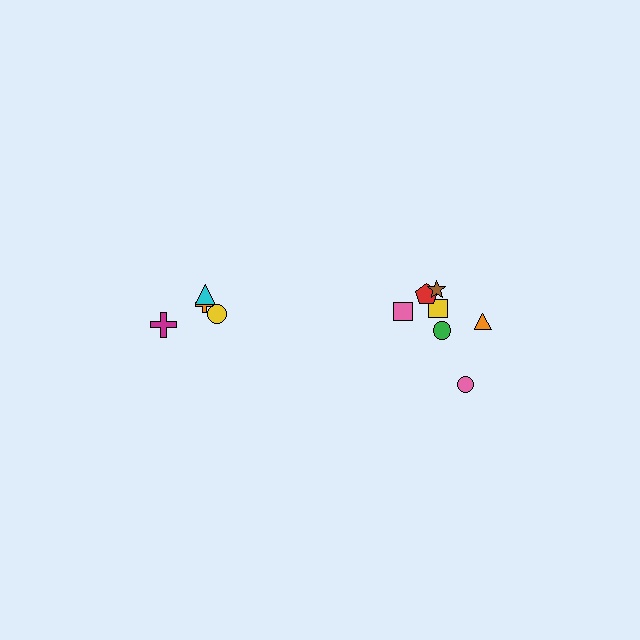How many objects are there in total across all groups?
There are 11 objects.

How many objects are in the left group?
There are 4 objects.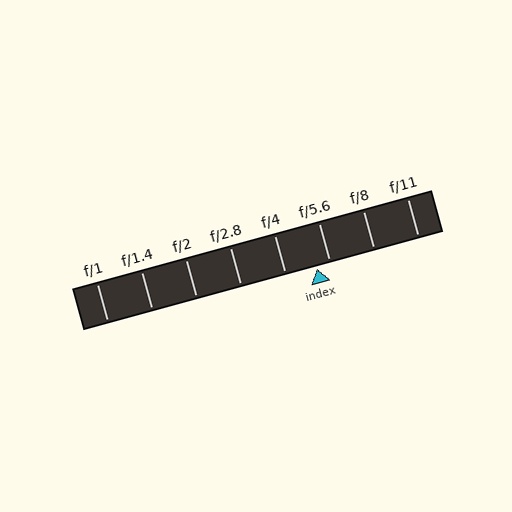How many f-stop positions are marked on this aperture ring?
There are 8 f-stop positions marked.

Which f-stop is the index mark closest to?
The index mark is closest to f/5.6.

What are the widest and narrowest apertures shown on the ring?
The widest aperture shown is f/1 and the narrowest is f/11.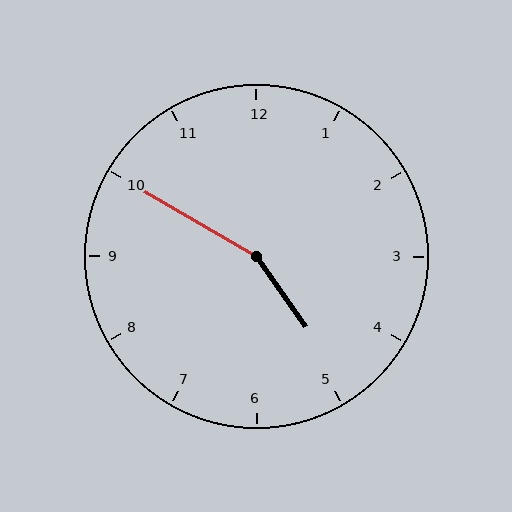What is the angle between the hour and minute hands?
Approximately 155 degrees.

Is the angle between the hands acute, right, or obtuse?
It is obtuse.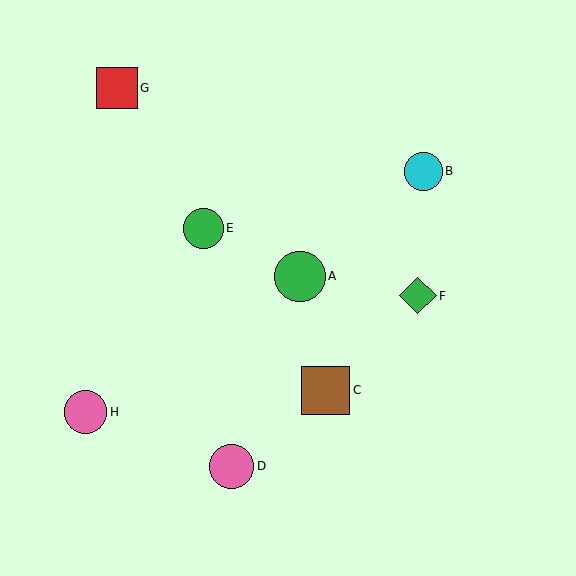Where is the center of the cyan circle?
The center of the cyan circle is at (423, 171).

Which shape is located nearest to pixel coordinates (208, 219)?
The green circle (labeled E) at (203, 228) is nearest to that location.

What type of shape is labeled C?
Shape C is a brown square.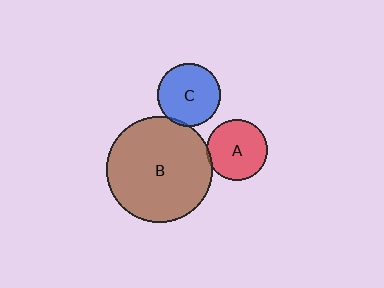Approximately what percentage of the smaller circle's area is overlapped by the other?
Approximately 5%.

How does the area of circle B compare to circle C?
Approximately 2.8 times.